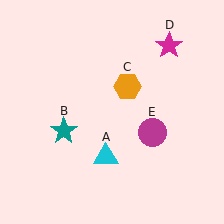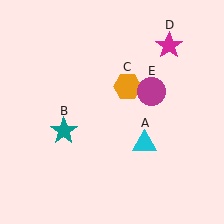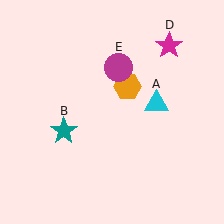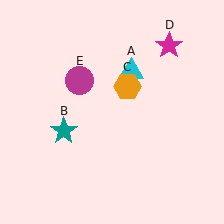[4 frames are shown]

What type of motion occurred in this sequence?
The cyan triangle (object A), magenta circle (object E) rotated counterclockwise around the center of the scene.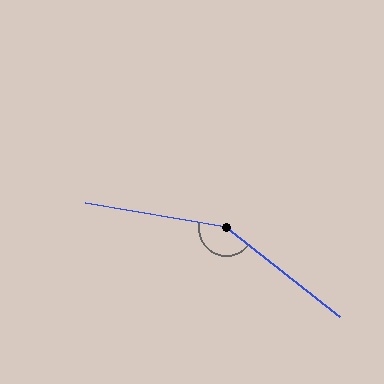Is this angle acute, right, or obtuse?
It is obtuse.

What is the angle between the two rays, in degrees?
Approximately 152 degrees.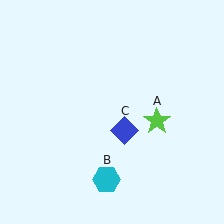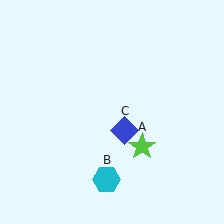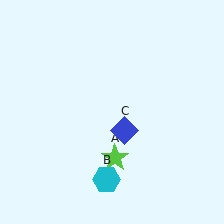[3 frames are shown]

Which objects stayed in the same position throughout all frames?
Cyan hexagon (object B) and blue diamond (object C) remained stationary.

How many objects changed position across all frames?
1 object changed position: lime star (object A).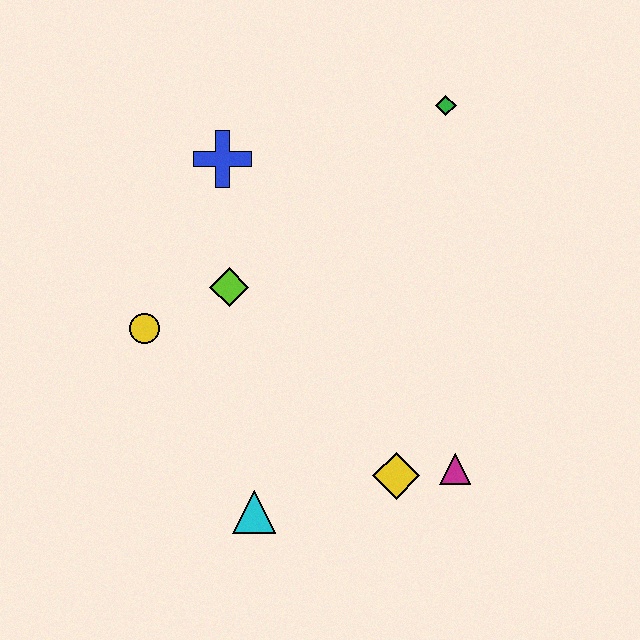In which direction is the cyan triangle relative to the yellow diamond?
The cyan triangle is to the left of the yellow diamond.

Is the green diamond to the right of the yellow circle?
Yes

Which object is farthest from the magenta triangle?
The blue cross is farthest from the magenta triangle.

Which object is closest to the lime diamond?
The yellow circle is closest to the lime diamond.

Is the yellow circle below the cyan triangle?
No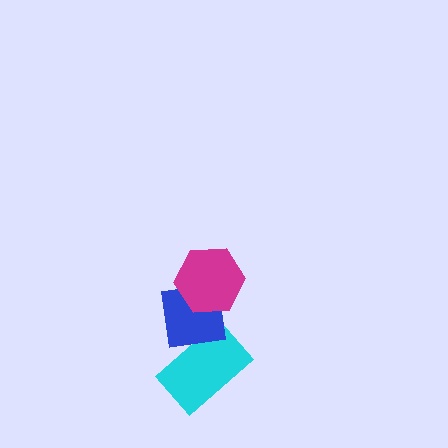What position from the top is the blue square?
The blue square is 2nd from the top.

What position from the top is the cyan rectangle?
The cyan rectangle is 3rd from the top.